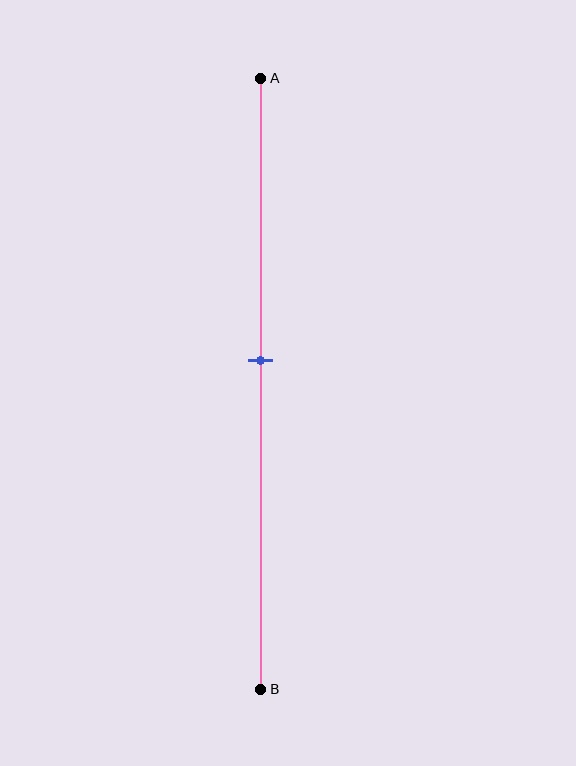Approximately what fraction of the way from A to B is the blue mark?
The blue mark is approximately 45% of the way from A to B.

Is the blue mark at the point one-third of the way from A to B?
No, the mark is at about 45% from A, not at the 33% one-third point.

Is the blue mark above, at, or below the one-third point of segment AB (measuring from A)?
The blue mark is below the one-third point of segment AB.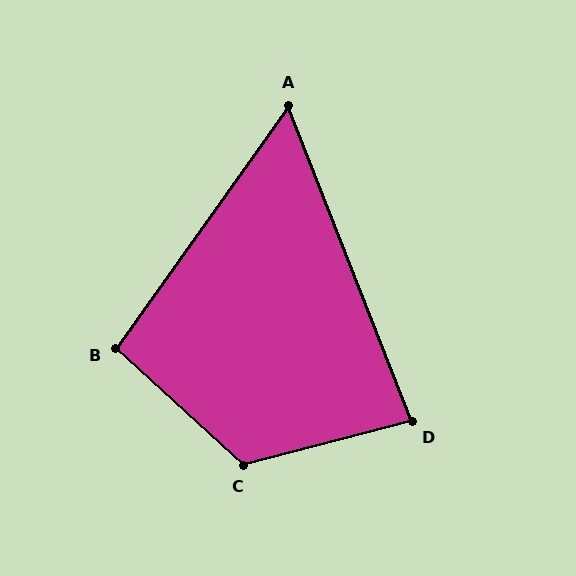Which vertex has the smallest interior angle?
A, at approximately 57 degrees.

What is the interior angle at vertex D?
Approximately 83 degrees (acute).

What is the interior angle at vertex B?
Approximately 97 degrees (obtuse).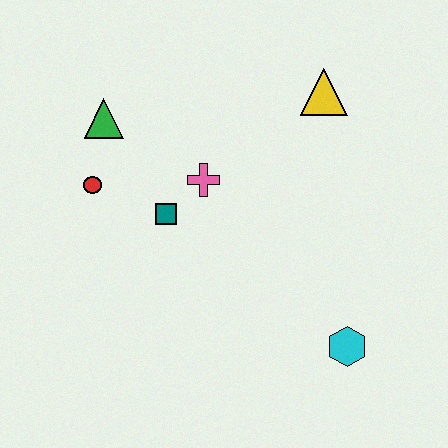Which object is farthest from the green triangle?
The cyan hexagon is farthest from the green triangle.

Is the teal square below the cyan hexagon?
No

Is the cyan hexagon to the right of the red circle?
Yes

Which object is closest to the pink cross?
The teal square is closest to the pink cross.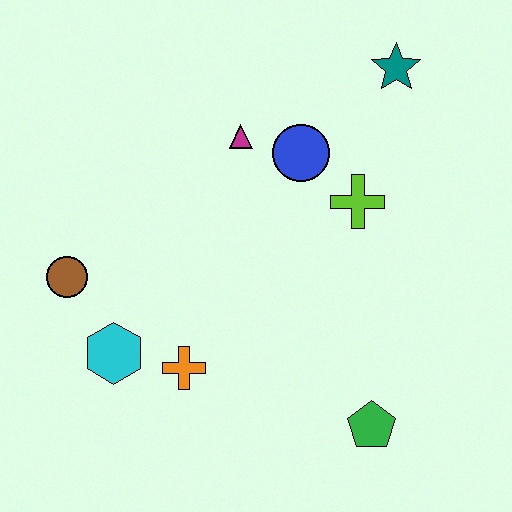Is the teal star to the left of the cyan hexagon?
No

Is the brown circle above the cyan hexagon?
Yes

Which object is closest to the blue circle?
The magenta triangle is closest to the blue circle.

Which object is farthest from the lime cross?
The brown circle is farthest from the lime cross.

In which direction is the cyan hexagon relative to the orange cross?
The cyan hexagon is to the left of the orange cross.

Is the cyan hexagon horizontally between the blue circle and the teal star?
No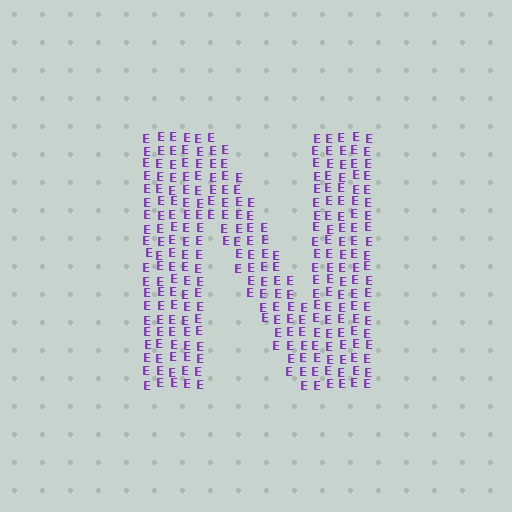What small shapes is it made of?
It is made of small letter E's.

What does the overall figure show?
The overall figure shows the letter N.